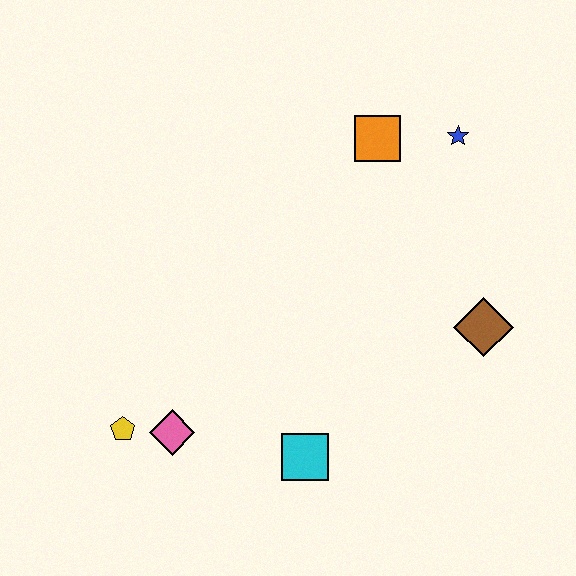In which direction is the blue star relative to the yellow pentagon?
The blue star is to the right of the yellow pentagon.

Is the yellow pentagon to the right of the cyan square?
No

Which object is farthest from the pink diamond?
The blue star is farthest from the pink diamond.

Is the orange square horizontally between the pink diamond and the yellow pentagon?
No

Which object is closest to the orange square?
The blue star is closest to the orange square.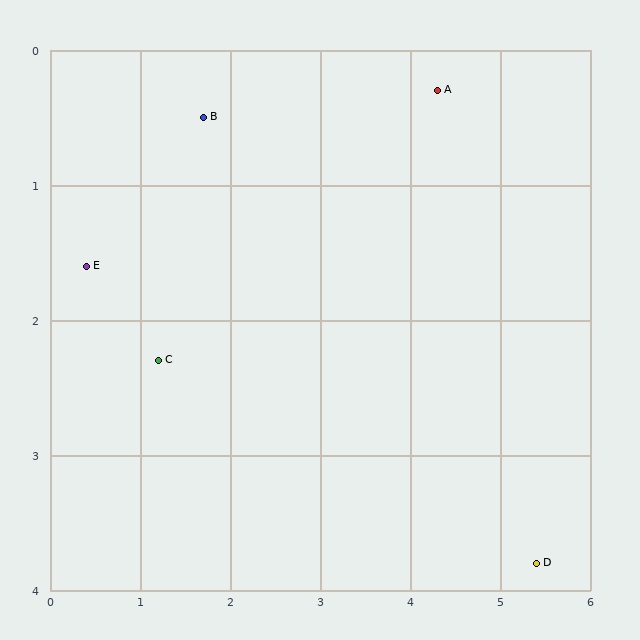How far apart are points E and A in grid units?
Points E and A are about 4.1 grid units apart.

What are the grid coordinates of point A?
Point A is at approximately (4.3, 0.3).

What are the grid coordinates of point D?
Point D is at approximately (5.4, 3.8).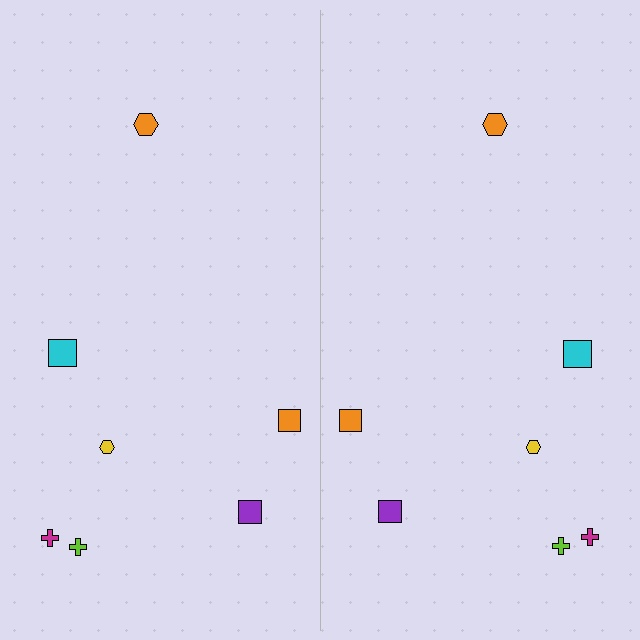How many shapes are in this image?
There are 14 shapes in this image.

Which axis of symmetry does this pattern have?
The pattern has a vertical axis of symmetry running through the center of the image.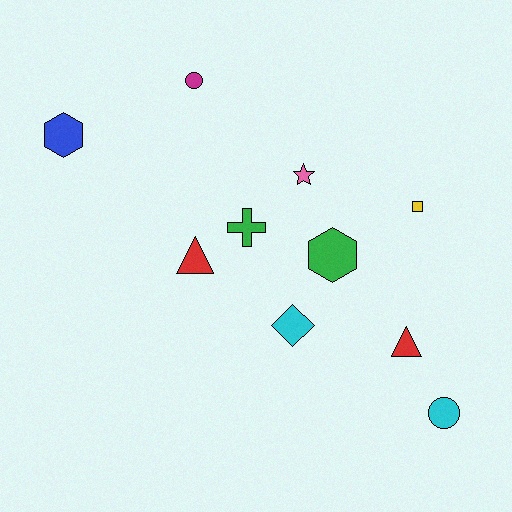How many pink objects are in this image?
There is 1 pink object.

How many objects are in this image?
There are 10 objects.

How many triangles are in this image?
There are 2 triangles.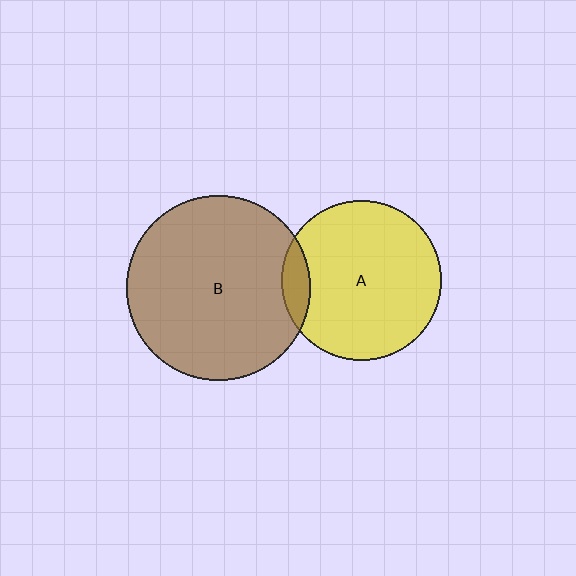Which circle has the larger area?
Circle B (brown).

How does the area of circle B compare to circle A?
Approximately 1.3 times.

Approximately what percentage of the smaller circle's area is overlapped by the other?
Approximately 10%.